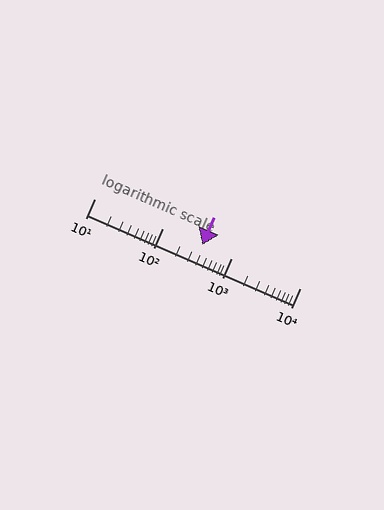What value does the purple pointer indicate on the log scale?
The pointer indicates approximately 370.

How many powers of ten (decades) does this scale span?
The scale spans 3 decades, from 10 to 10000.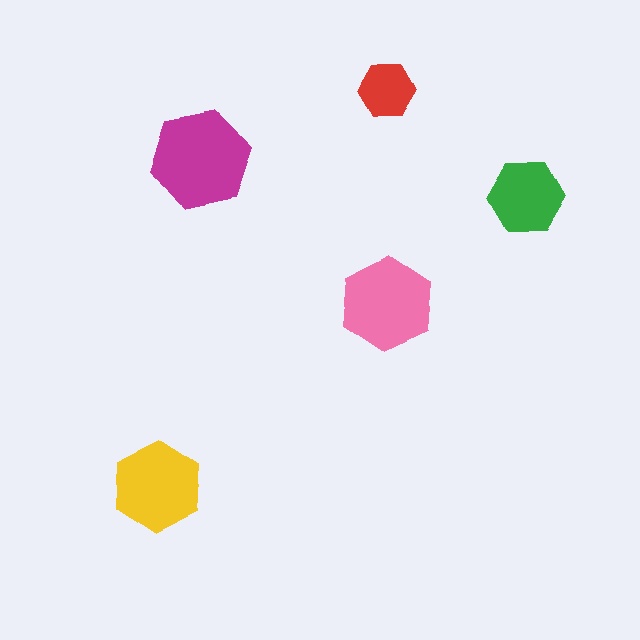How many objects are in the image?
There are 5 objects in the image.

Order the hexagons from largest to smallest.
the magenta one, the pink one, the yellow one, the green one, the red one.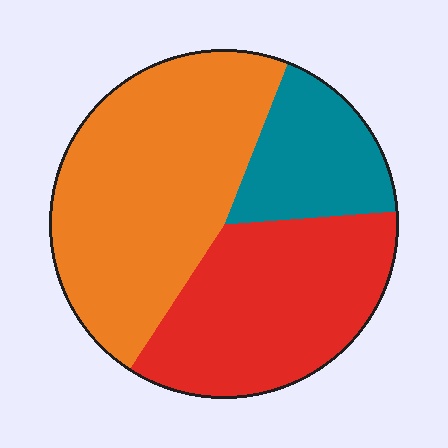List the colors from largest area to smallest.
From largest to smallest: orange, red, teal.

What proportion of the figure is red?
Red covers around 35% of the figure.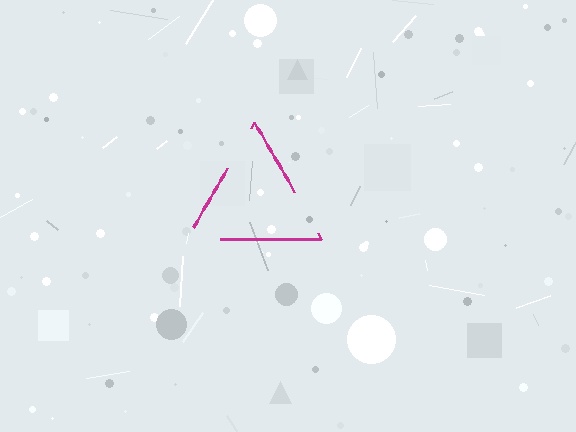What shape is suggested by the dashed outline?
The dashed outline suggests a triangle.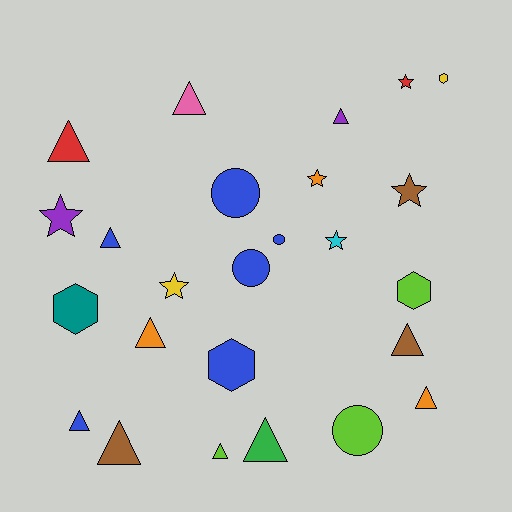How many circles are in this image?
There are 4 circles.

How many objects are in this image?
There are 25 objects.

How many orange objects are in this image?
There are 3 orange objects.